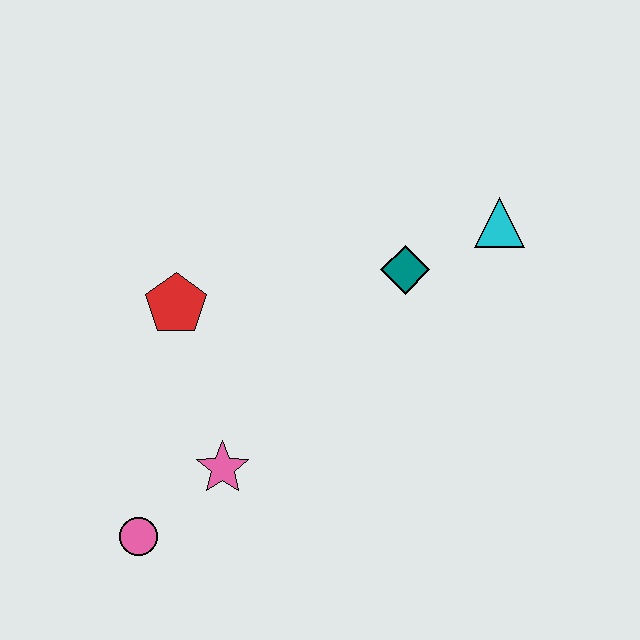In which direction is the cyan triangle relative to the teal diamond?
The cyan triangle is to the right of the teal diamond.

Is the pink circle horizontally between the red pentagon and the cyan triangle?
No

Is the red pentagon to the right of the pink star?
No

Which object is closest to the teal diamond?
The cyan triangle is closest to the teal diamond.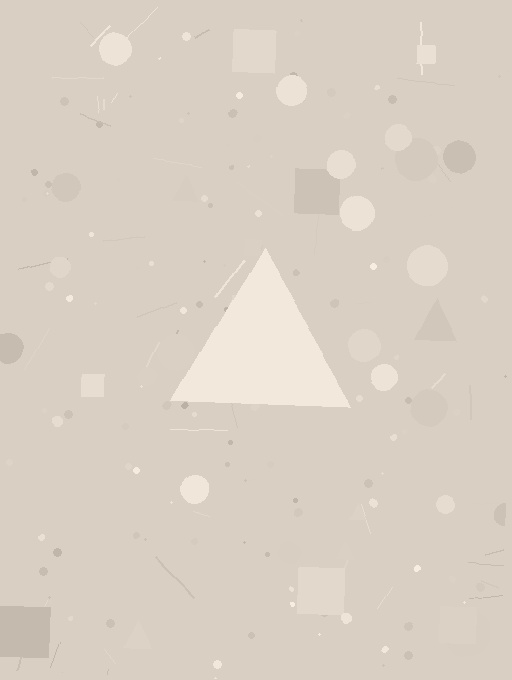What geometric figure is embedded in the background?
A triangle is embedded in the background.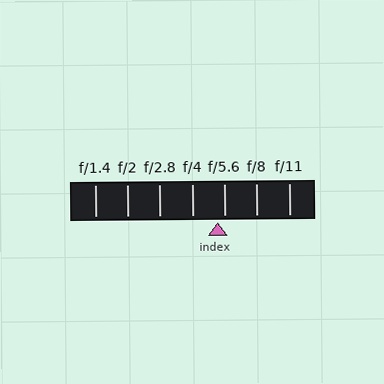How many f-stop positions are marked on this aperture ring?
There are 7 f-stop positions marked.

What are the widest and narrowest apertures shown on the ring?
The widest aperture shown is f/1.4 and the narrowest is f/11.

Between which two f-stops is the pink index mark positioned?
The index mark is between f/4 and f/5.6.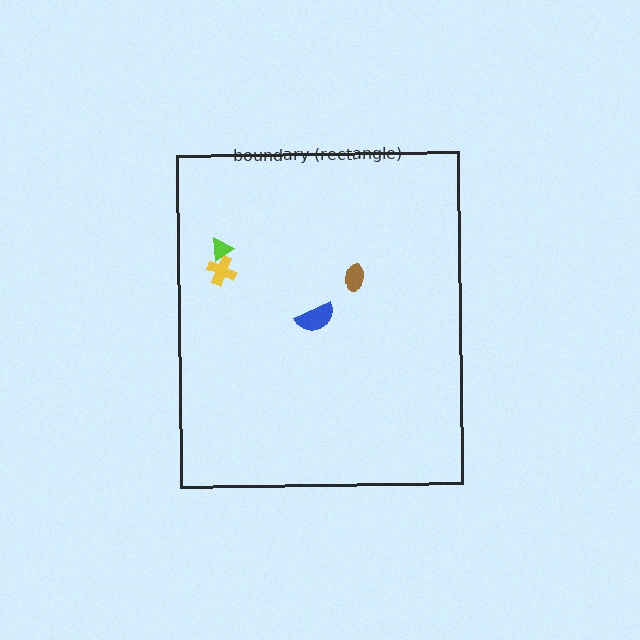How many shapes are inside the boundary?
4 inside, 0 outside.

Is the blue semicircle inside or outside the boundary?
Inside.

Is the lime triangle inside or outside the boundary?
Inside.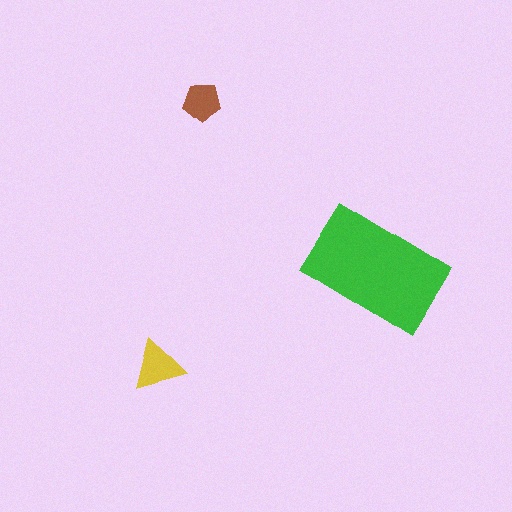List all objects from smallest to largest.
The brown pentagon, the yellow triangle, the green rectangle.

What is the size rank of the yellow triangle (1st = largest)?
2nd.